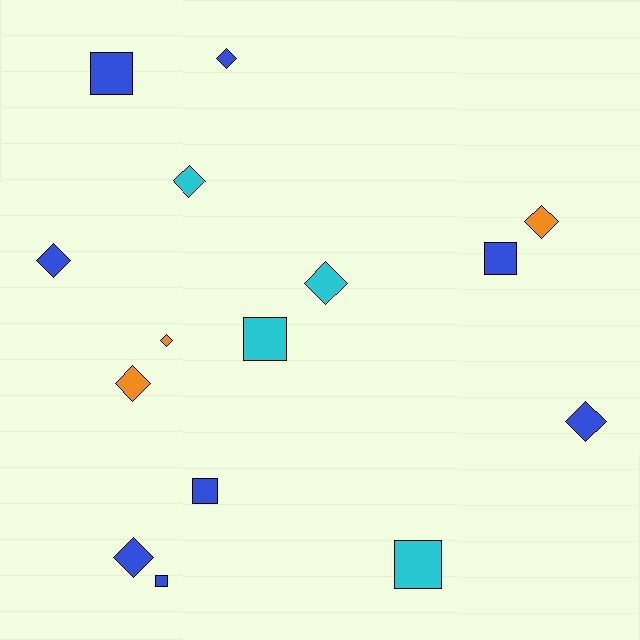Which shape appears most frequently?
Diamond, with 9 objects.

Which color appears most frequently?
Blue, with 8 objects.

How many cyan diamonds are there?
There are 2 cyan diamonds.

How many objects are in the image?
There are 15 objects.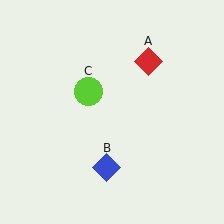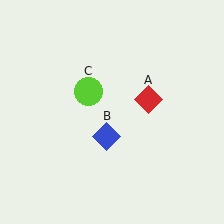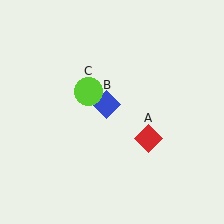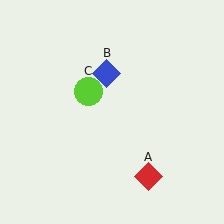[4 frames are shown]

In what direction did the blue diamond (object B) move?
The blue diamond (object B) moved up.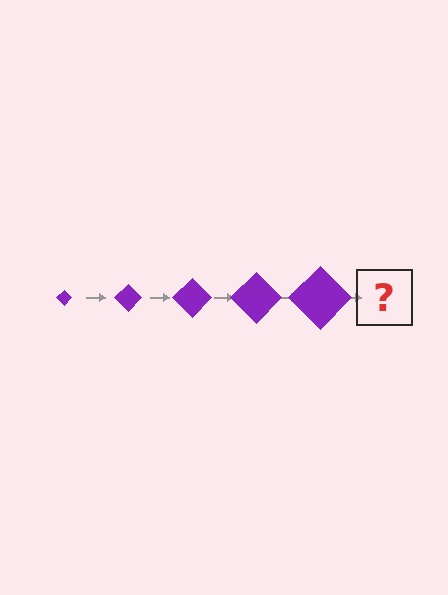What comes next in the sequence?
The next element should be a purple diamond, larger than the previous one.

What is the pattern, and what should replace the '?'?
The pattern is that the diamond gets progressively larger each step. The '?' should be a purple diamond, larger than the previous one.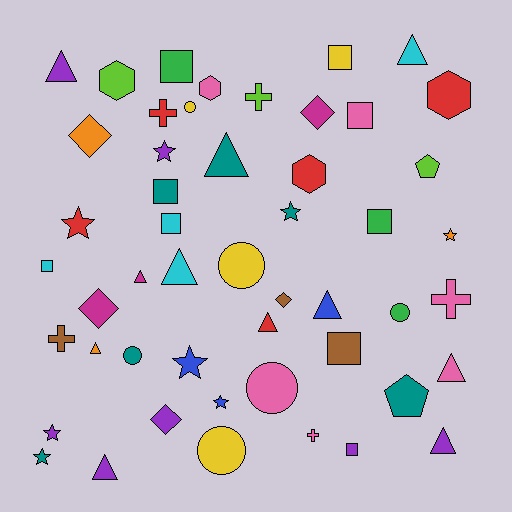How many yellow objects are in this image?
There are 4 yellow objects.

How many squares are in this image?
There are 9 squares.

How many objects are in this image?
There are 50 objects.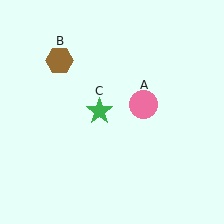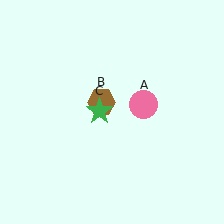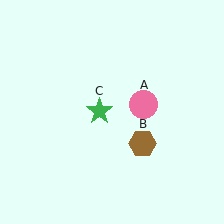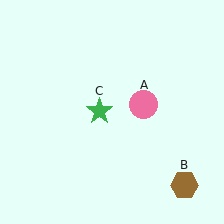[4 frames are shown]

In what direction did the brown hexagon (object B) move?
The brown hexagon (object B) moved down and to the right.